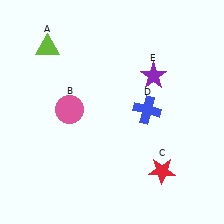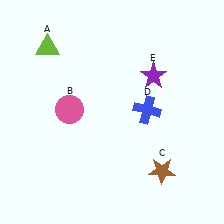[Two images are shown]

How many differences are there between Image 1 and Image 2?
There is 1 difference between the two images.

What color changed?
The star (C) changed from red in Image 1 to brown in Image 2.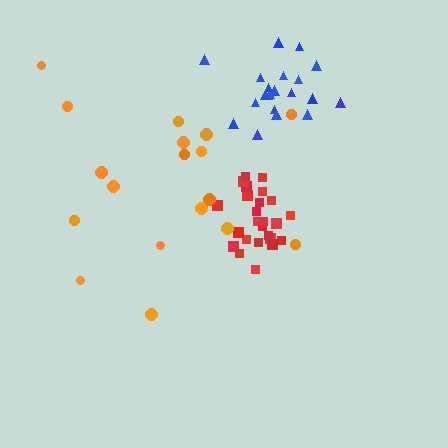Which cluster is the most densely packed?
Red.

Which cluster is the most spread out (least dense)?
Orange.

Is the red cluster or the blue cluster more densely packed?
Red.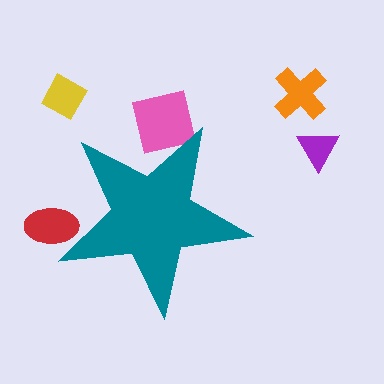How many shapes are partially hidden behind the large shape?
2 shapes are partially hidden.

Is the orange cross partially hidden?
No, the orange cross is fully visible.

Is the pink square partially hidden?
Yes, the pink square is partially hidden behind the teal star.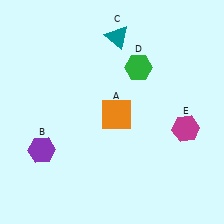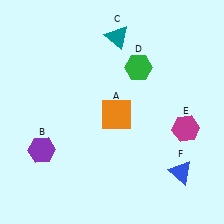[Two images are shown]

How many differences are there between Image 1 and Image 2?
There is 1 difference between the two images.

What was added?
A blue triangle (F) was added in Image 2.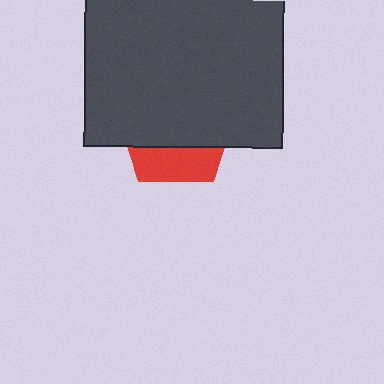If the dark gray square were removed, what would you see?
You would see the complete red pentagon.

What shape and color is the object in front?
The object in front is a dark gray square.